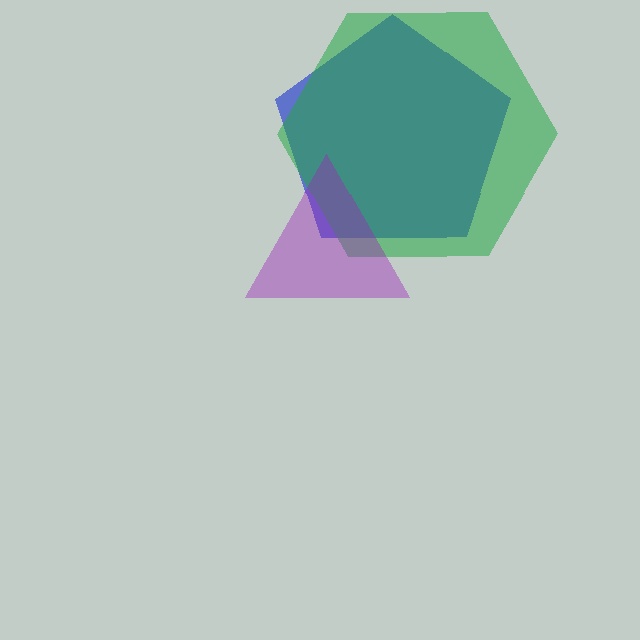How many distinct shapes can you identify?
There are 3 distinct shapes: a blue pentagon, a green hexagon, a purple triangle.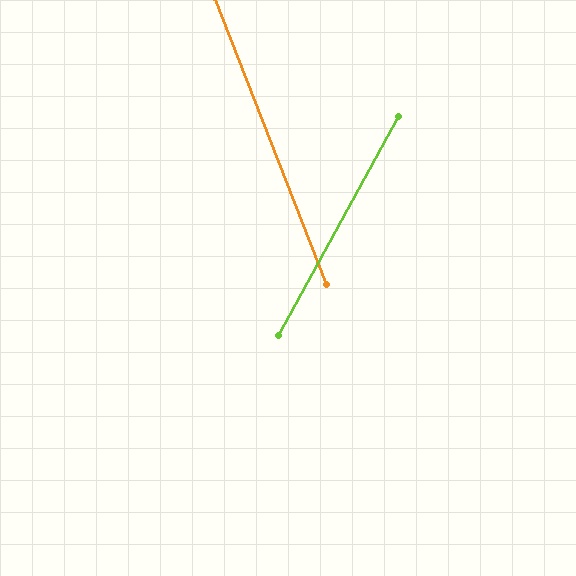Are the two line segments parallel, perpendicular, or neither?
Neither parallel nor perpendicular — they differ by about 50°.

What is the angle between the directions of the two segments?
Approximately 50 degrees.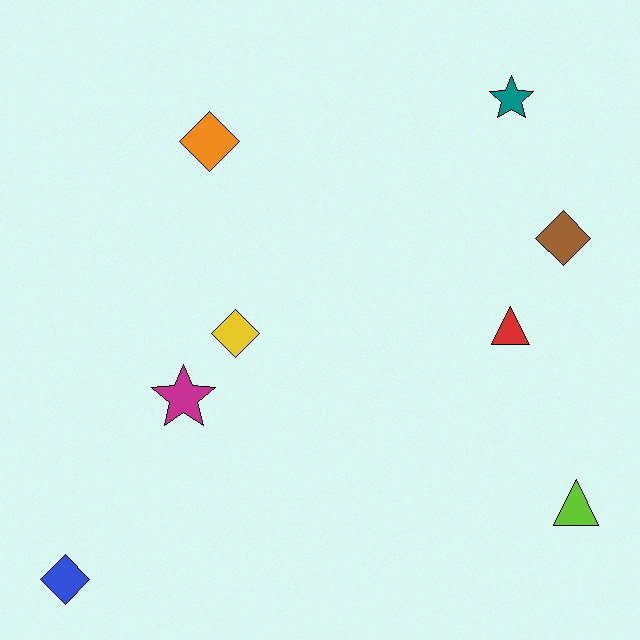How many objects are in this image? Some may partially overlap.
There are 8 objects.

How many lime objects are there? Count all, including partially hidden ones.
There is 1 lime object.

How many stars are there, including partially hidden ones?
There are 2 stars.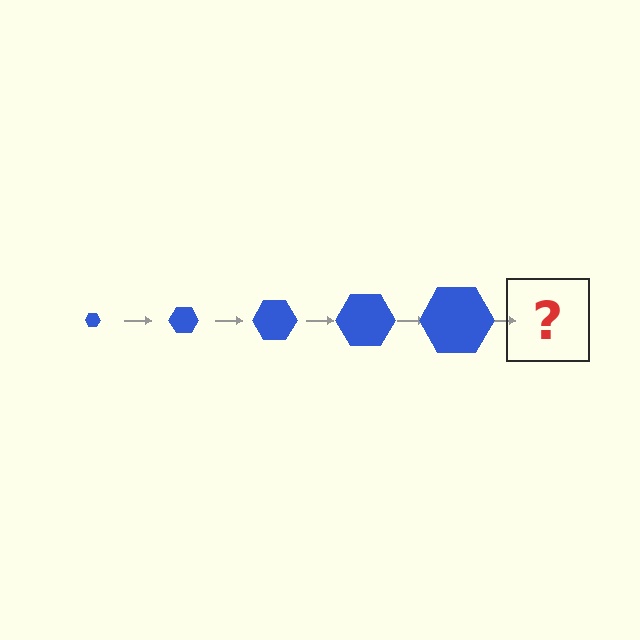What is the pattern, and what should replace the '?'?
The pattern is that the hexagon gets progressively larger each step. The '?' should be a blue hexagon, larger than the previous one.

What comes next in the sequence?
The next element should be a blue hexagon, larger than the previous one.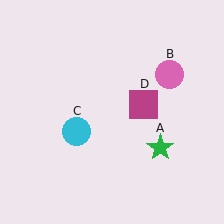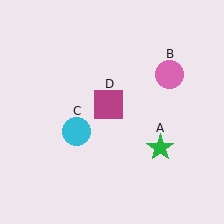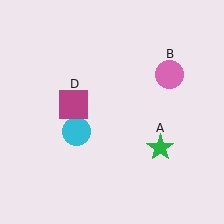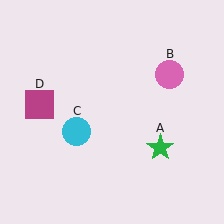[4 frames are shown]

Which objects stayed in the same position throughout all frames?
Green star (object A) and pink circle (object B) and cyan circle (object C) remained stationary.